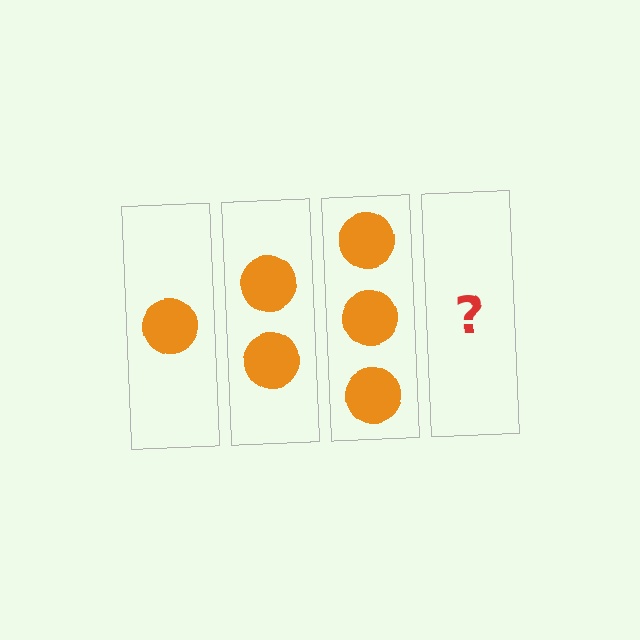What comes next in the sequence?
The next element should be 4 circles.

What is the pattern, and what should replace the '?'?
The pattern is that each step adds one more circle. The '?' should be 4 circles.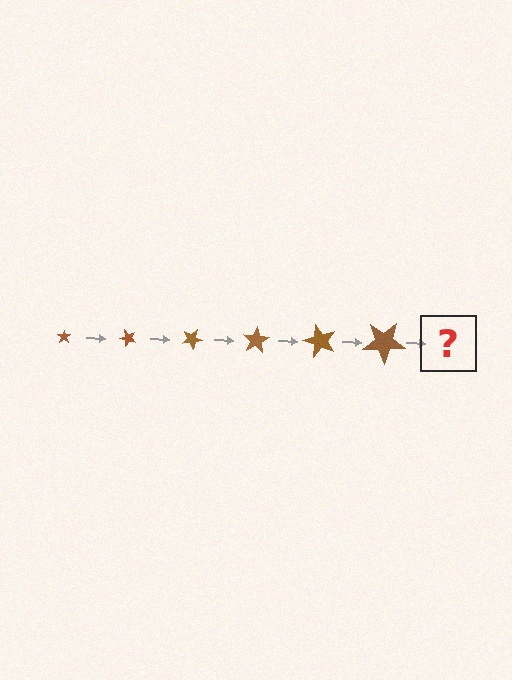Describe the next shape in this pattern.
It should be a star, larger than the previous one and rotated 300 degrees from the start.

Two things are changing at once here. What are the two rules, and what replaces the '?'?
The two rules are that the star grows larger each step and it rotates 50 degrees each step. The '?' should be a star, larger than the previous one and rotated 300 degrees from the start.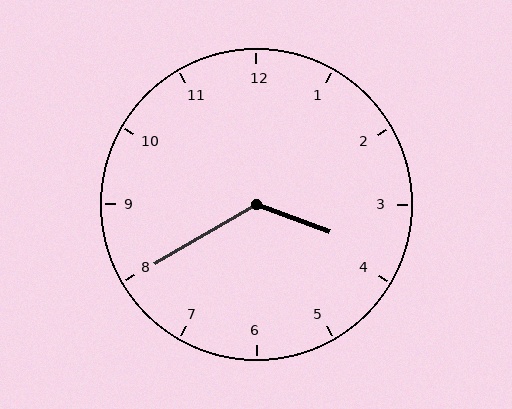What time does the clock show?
3:40.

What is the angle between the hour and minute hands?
Approximately 130 degrees.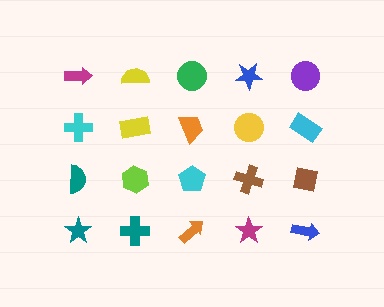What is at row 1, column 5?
A purple circle.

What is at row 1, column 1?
A magenta arrow.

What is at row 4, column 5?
A blue arrow.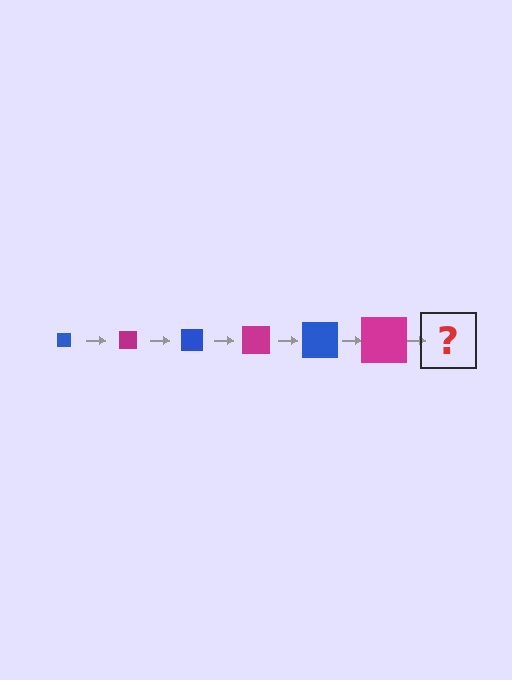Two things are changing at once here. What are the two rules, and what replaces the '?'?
The two rules are that the square grows larger each step and the color cycles through blue and magenta. The '?' should be a blue square, larger than the previous one.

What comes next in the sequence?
The next element should be a blue square, larger than the previous one.